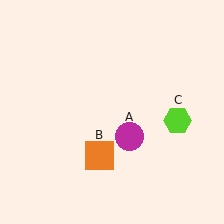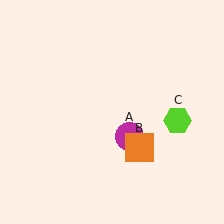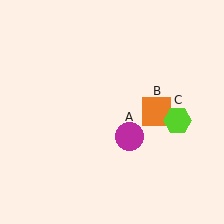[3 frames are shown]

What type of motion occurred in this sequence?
The orange square (object B) rotated counterclockwise around the center of the scene.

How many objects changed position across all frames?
1 object changed position: orange square (object B).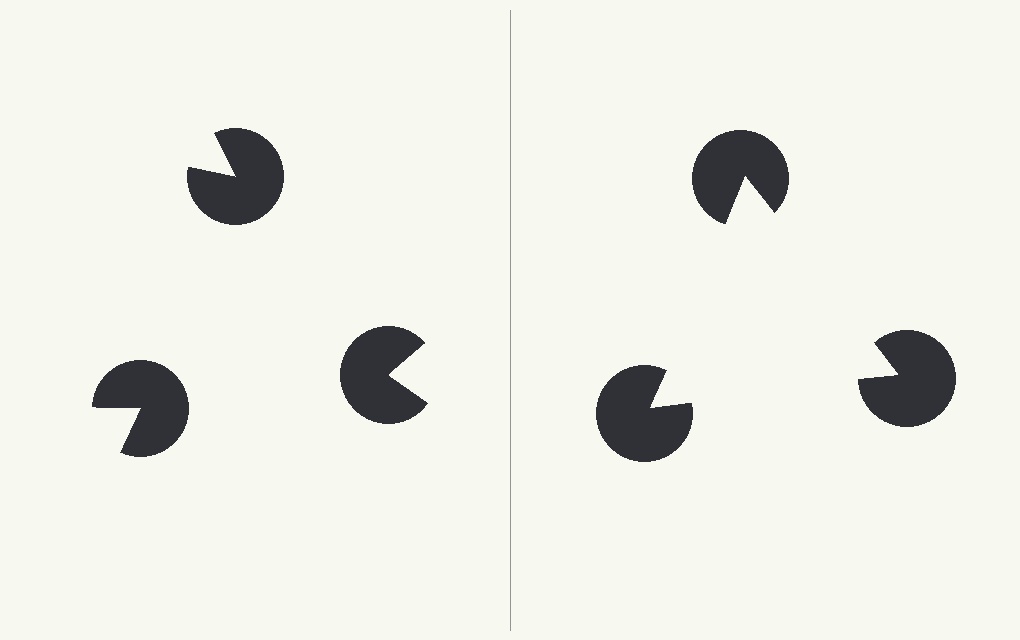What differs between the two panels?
The pac-man discs are positioned identically on both sides; only the wedge orientations differ. On the right they align to a triangle; on the left they are misaligned.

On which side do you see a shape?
An illusory triangle appears on the right side. On the left side the wedge cuts are rotated, so no coherent shape forms.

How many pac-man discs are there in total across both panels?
6 — 3 on each side.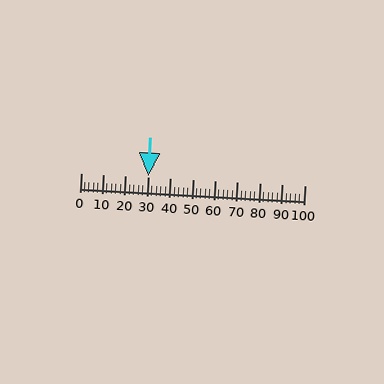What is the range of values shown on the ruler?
The ruler shows values from 0 to 100.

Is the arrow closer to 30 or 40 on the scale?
The arrow is closer to 30.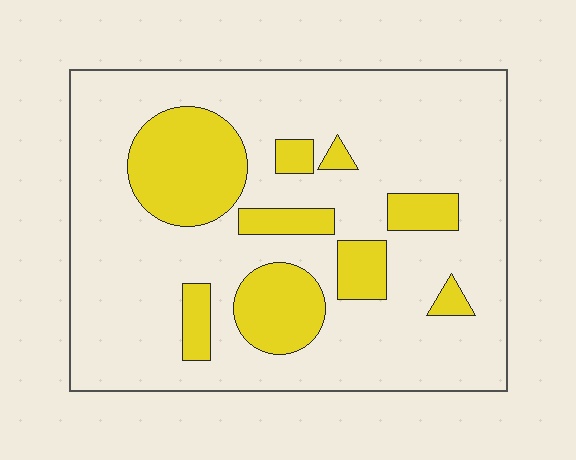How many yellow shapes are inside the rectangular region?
9.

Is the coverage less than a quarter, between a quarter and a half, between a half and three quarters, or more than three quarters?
Less than a quarter.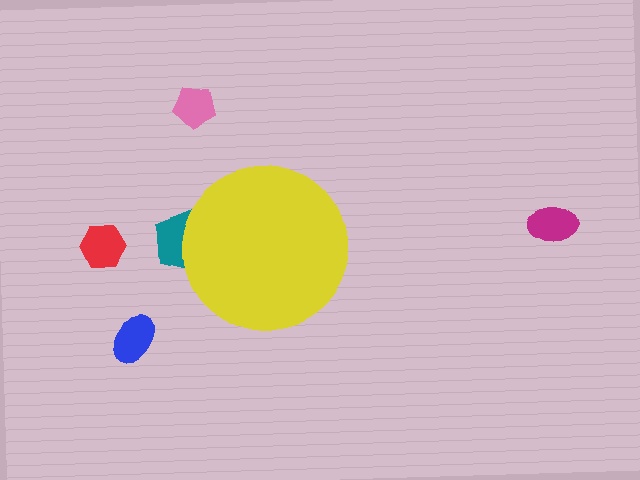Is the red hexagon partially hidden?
No, the red hexagon is fully visible.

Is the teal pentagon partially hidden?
Yes, the teal pentagon is partially hidden behind the yellow circle.